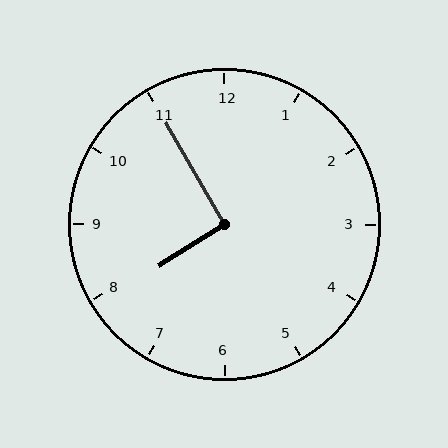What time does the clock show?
7:55.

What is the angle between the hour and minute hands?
Approximately 92 degrees.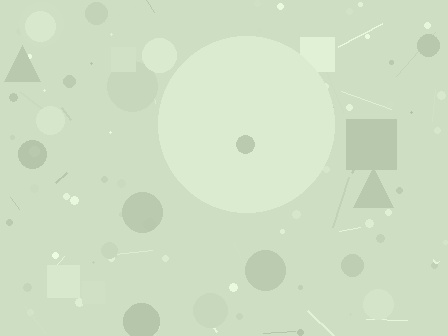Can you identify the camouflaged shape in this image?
The camouflaged shape is a circle.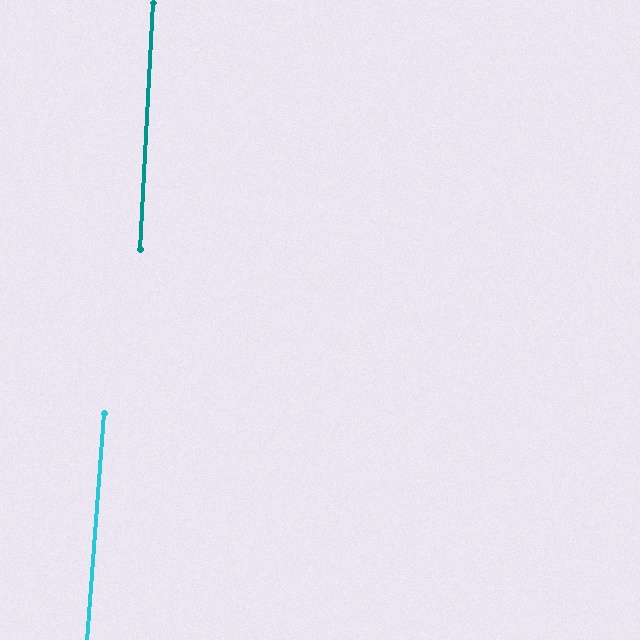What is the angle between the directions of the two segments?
Approximately 1 degree.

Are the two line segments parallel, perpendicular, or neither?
Parallel — their directions differ by only 1.3°.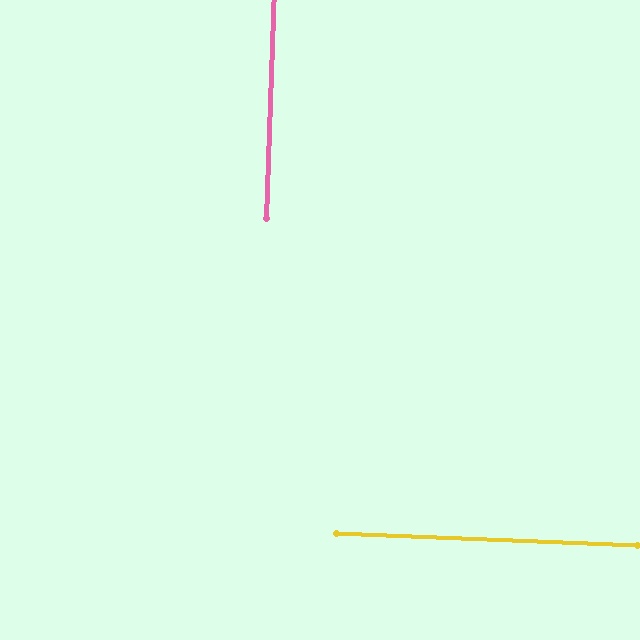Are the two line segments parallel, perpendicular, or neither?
Perpendicular — they meet at approximately 90°.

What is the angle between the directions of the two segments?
Approximately 90 degrees.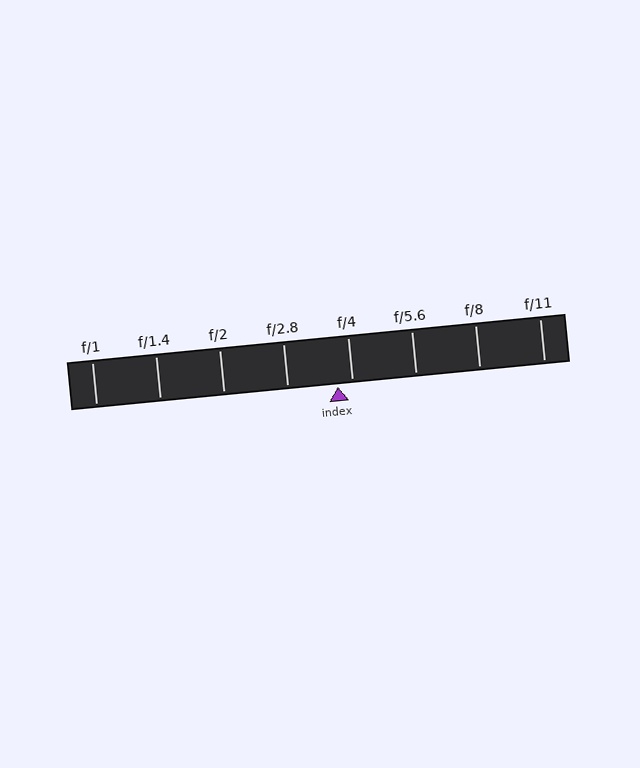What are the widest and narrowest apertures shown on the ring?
The widest aperture shown is f/1 and the narrowest is f/11.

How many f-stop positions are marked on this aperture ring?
There are 8 f-stop positions marked.